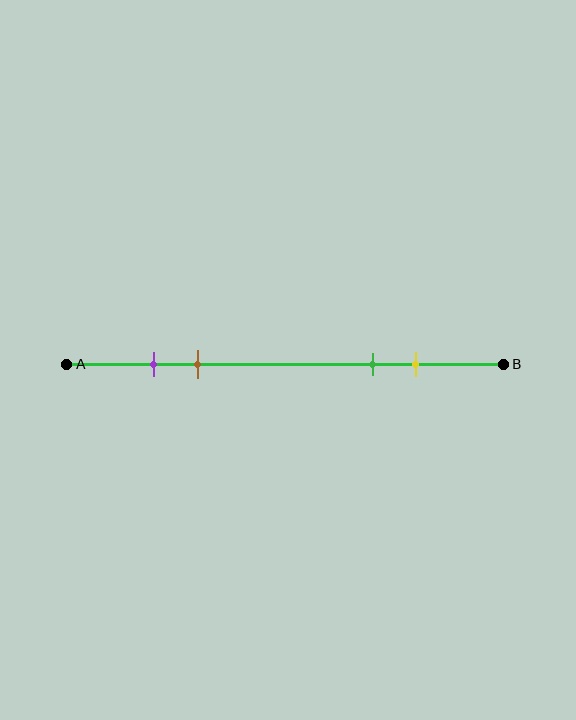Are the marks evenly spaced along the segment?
No, the marks are not evenly spaced.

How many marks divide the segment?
There are 4 marks dividing the segment.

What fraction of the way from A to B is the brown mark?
The brown mark is approximately 30% (0.3) of the way from A to B.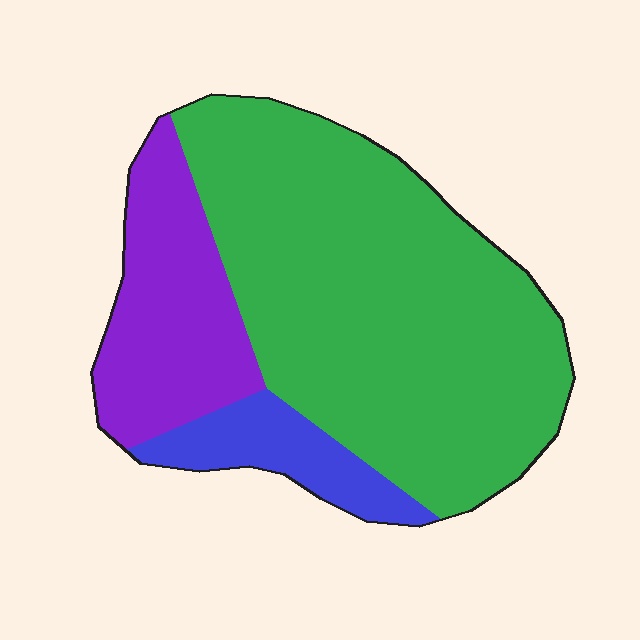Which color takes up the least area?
Blue, at roughly 10%.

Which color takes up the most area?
Green, at roughly 65%.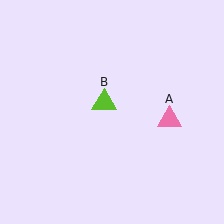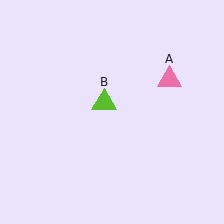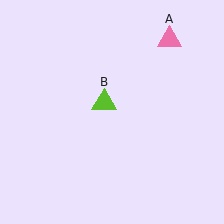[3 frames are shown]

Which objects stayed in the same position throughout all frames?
Lime triangle (object B) remained stationary.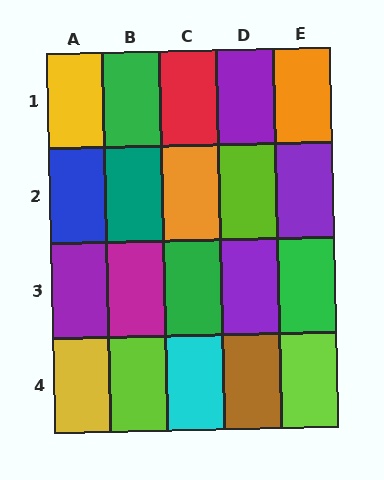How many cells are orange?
2 cells are orange.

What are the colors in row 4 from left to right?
Yellow, lime, cyan, brown, lime.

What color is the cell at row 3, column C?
Green.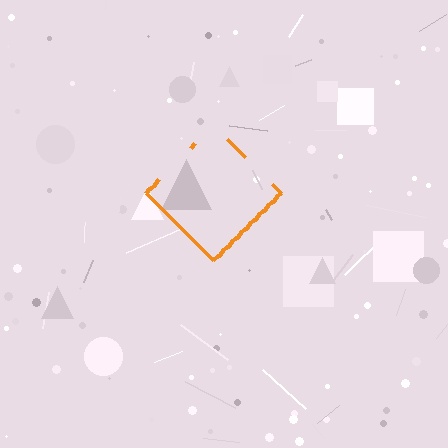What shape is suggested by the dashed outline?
The dashed outline suggests a diamond.